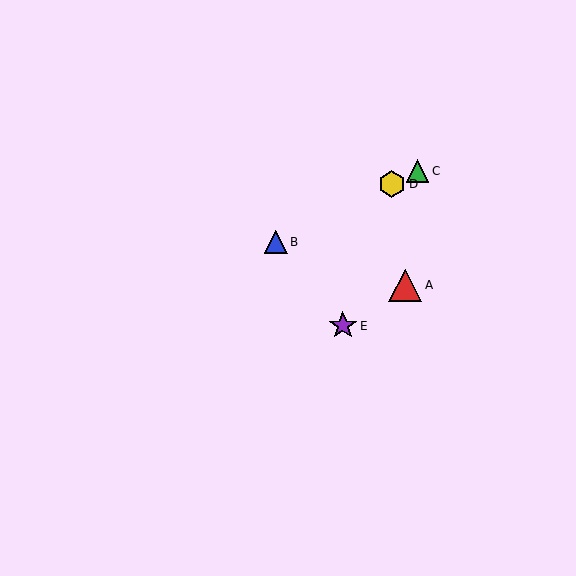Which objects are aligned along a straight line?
Objects B, C, D are aligned along a straight line.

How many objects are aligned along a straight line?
3 objects (B, C, D) are aligned along a straight line.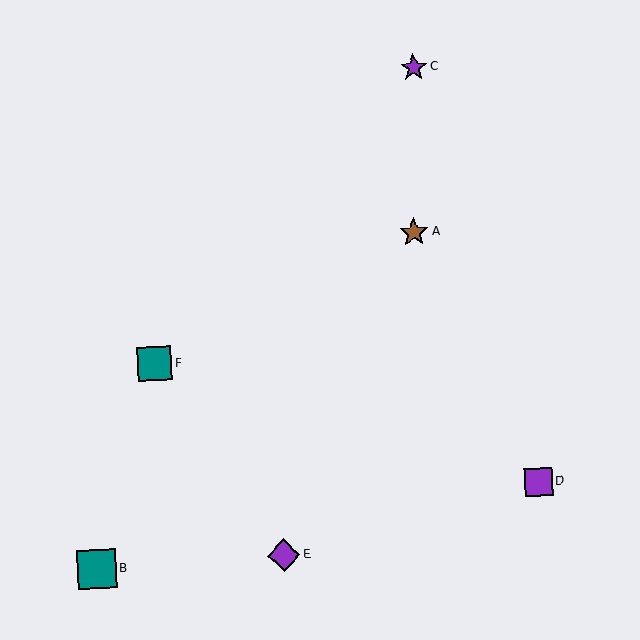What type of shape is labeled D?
Shape D is a purple square.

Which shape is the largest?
The teal square (labeled B) is the largest.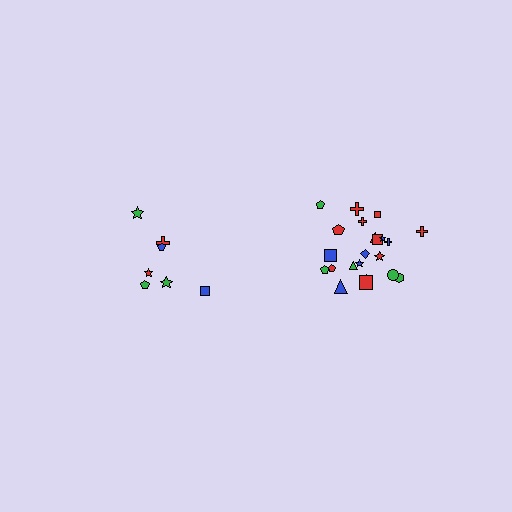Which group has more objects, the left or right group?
The right group.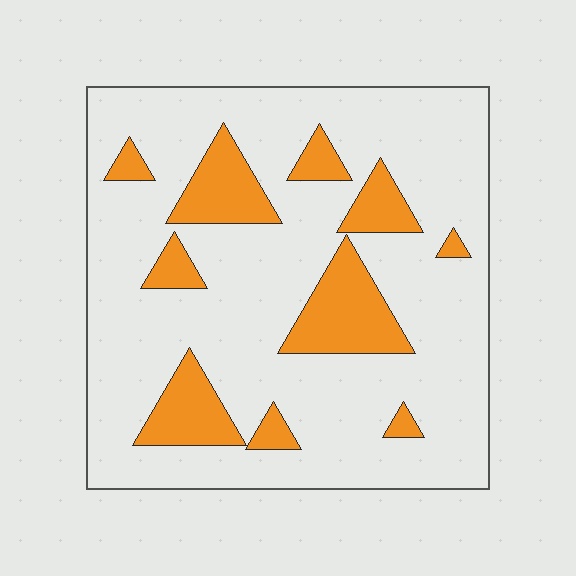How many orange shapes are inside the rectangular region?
10.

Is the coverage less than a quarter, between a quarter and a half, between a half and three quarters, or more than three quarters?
Less than a quarter.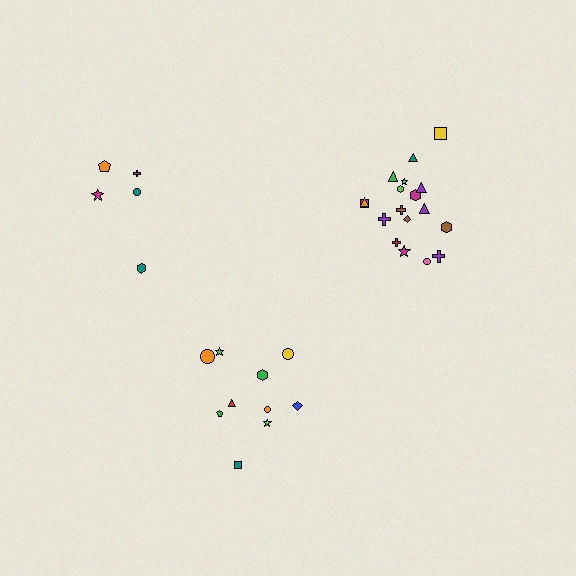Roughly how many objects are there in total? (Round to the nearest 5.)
Roughly 35 objects in total.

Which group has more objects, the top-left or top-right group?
The top-right group.